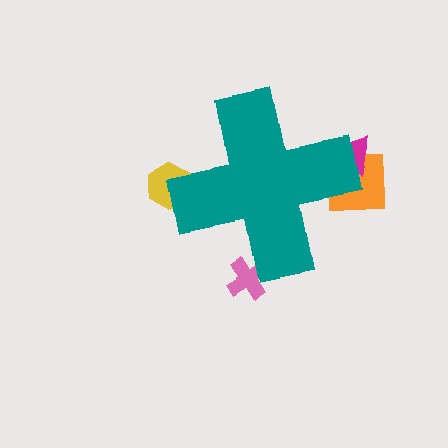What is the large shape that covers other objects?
A teal cross.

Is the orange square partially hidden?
Yes, the orange square is partially hidden behind the teal cross.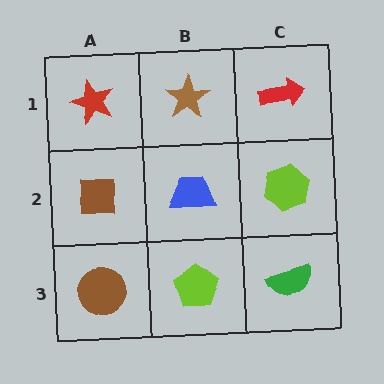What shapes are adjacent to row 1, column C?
A lime hexagon (row 2, column C), a brown star (row 1, column B).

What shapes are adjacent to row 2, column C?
A red arrow (row 1, column C), a green semicircle (row 3, column C), a blue trapezoid (row 2, column B).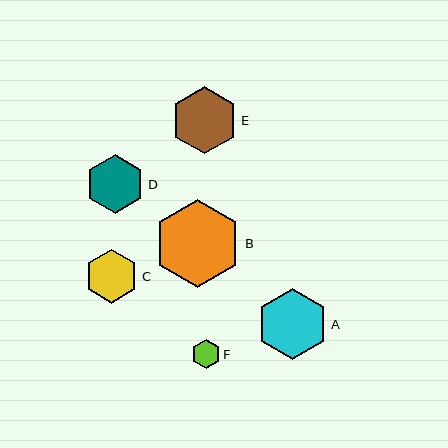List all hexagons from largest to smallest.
From largest to smallest: B, A, E, D, C, F.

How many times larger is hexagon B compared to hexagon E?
Hexagon B is approximately 1.3 times the size of hexagon E.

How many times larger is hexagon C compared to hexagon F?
Hexagon C is approximately 1.9 times the size of hexagon F.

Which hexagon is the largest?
Hexagon B is the largest with a size of approximately 88 pixels.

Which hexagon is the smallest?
Hexagon F is the smallest with a size of approximately 29 pixels.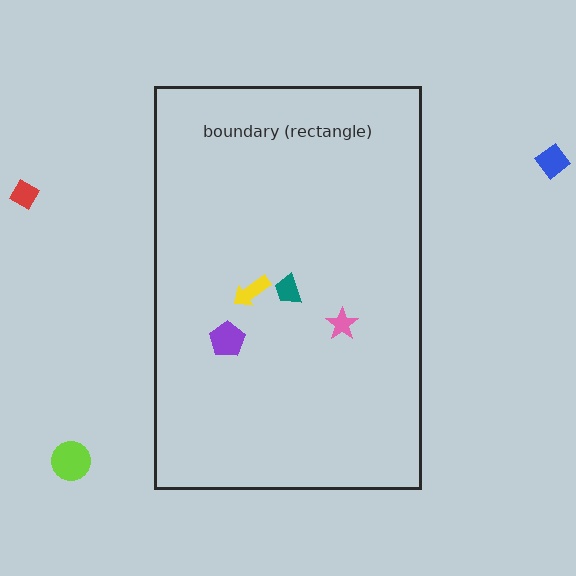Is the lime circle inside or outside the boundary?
Outside.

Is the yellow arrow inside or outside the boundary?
Inside.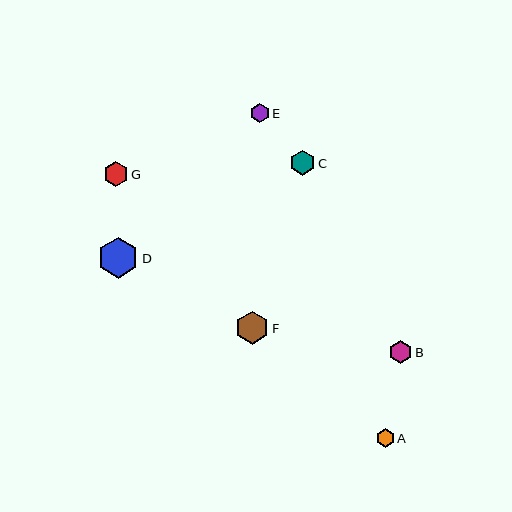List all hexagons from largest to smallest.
From largest to smallest: D, F, G, C, B, E, A.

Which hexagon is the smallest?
Hexagon A is the smallest with a size of approximately 18 pixels.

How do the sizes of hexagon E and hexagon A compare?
Hexagon E and hexagon A are approximately the same size.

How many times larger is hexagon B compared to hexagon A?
Hexagon B is approximately 1.3 times the size of hexagon A.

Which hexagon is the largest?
Hexagon D is the largest with a size of approximately 41 pixels.